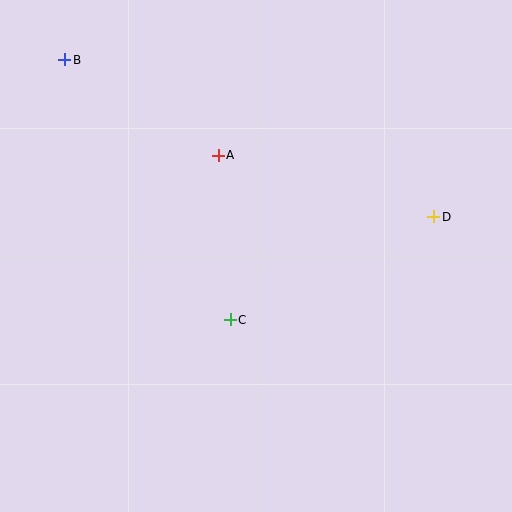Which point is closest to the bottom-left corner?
Point C is closest to the bottom-left corner.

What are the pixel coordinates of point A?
Point A is at (218, 155).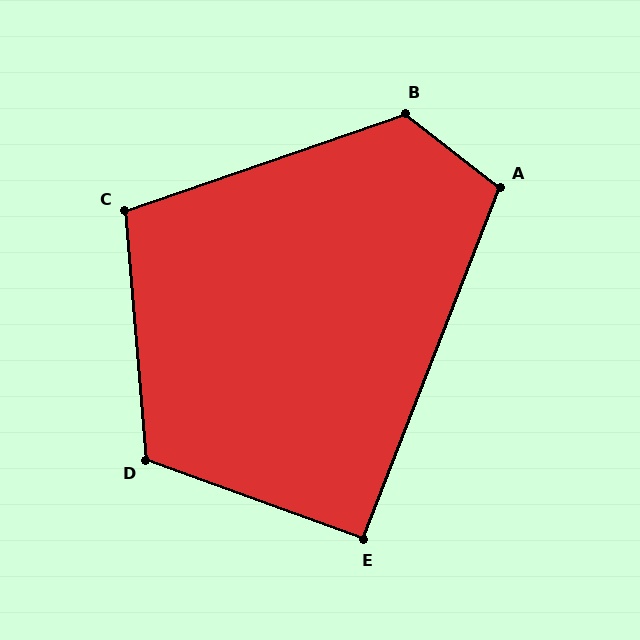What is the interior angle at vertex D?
Approximately 115 degrees (obtuse).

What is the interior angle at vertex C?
Approximately 104 degrees (obtuse).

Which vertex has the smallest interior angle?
E, at approximately 91 degrees.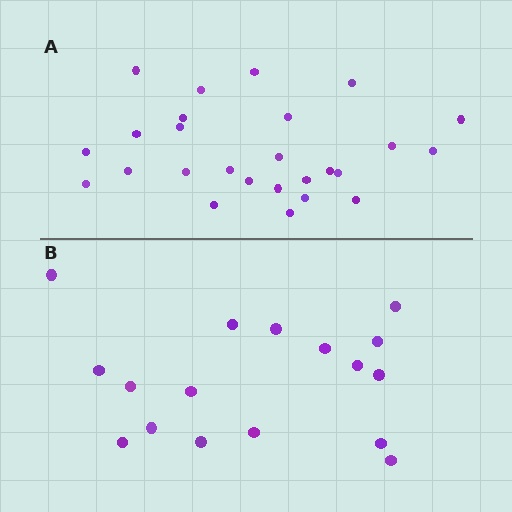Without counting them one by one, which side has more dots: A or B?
Region A (the top region) has more dots.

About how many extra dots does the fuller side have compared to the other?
Region A has roughly 8 or so more dots than region B.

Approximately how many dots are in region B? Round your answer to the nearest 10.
About 20 dots. (The exact count is 17, which rounds to 20.)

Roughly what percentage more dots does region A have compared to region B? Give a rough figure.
About 55% more.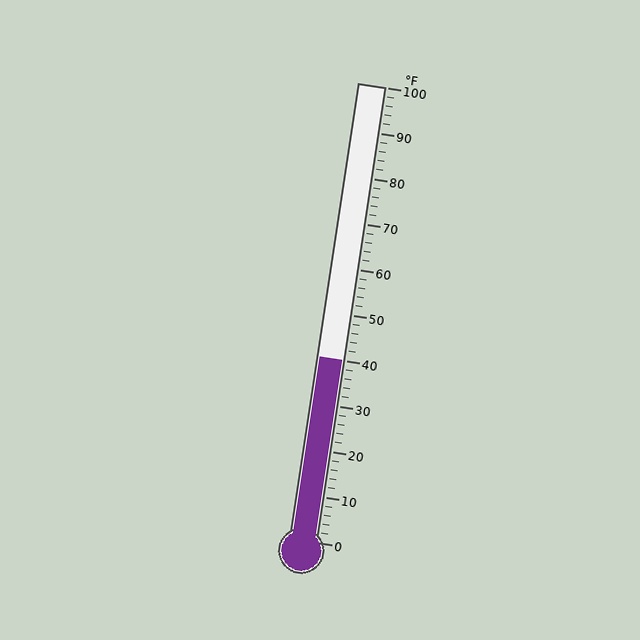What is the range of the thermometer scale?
The thermometer scale ranges from 0°F to 100°F.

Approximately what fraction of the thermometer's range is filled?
The thermometer is filled to approximately 40% of its range.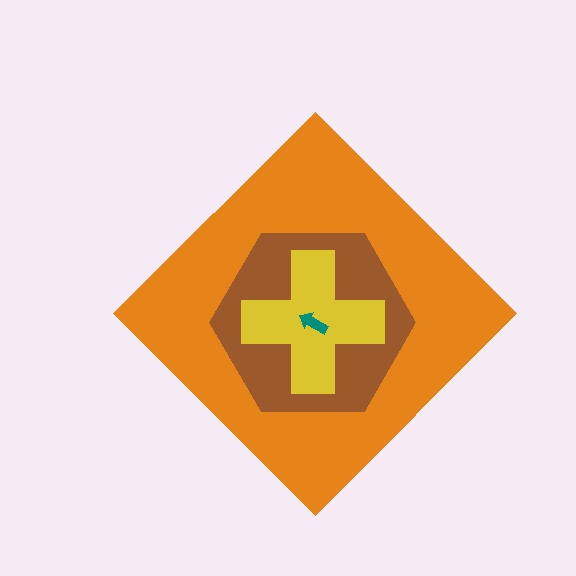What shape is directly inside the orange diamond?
The brown hexagon.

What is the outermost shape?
The orange diamond.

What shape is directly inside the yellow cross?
The teal arrow.